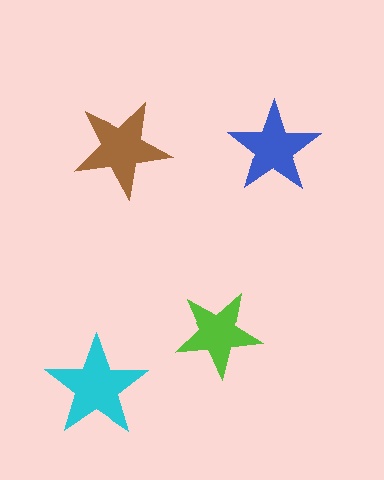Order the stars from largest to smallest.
the cyan one, the brown one, the blue one, the lime one.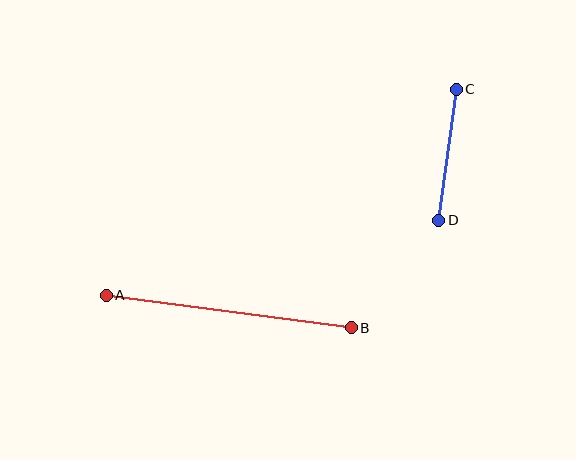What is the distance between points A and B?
The distance is approximately 247 pixels.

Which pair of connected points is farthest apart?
Points A and B are farthest apart.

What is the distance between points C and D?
The distance is approximately 132 pixels.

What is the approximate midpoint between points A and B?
The midpoint is at approximately (229, 311) pixels.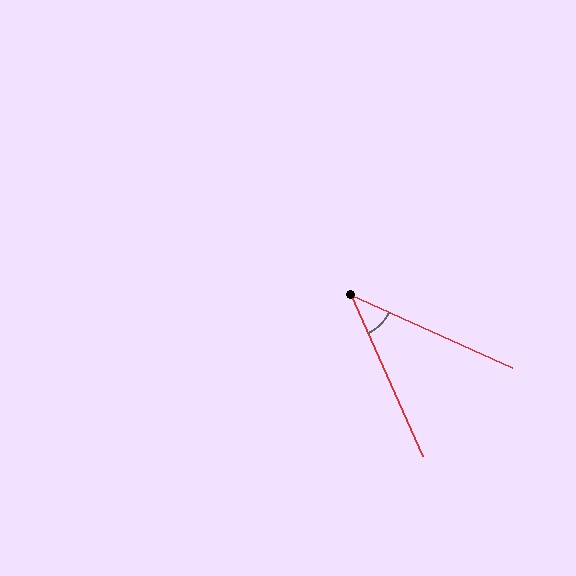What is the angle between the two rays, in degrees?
Approximately 42 degrees.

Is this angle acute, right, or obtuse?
It is acute.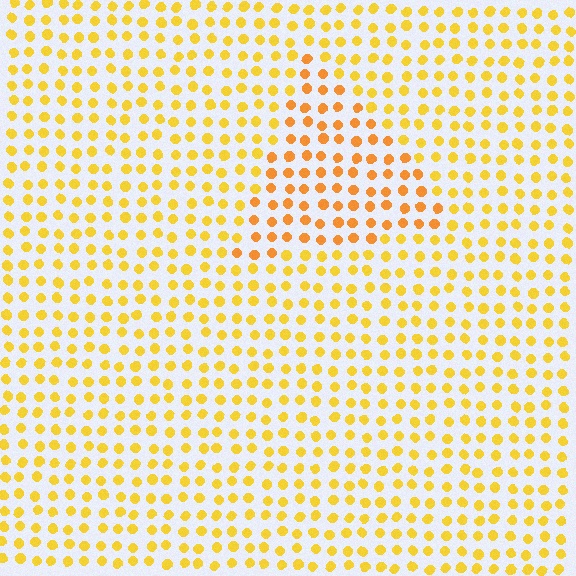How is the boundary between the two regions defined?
The boundary is defined purely by a slight shift in hue (about 20 degrees). Spacing, size, and orientation are identical on both sides.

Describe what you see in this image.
The image is filled with small yellow elements in a uniform arrangement. A triangle-shaped region is visible where the elements are tinted to a slightly different hue, forming a subtle color boundary.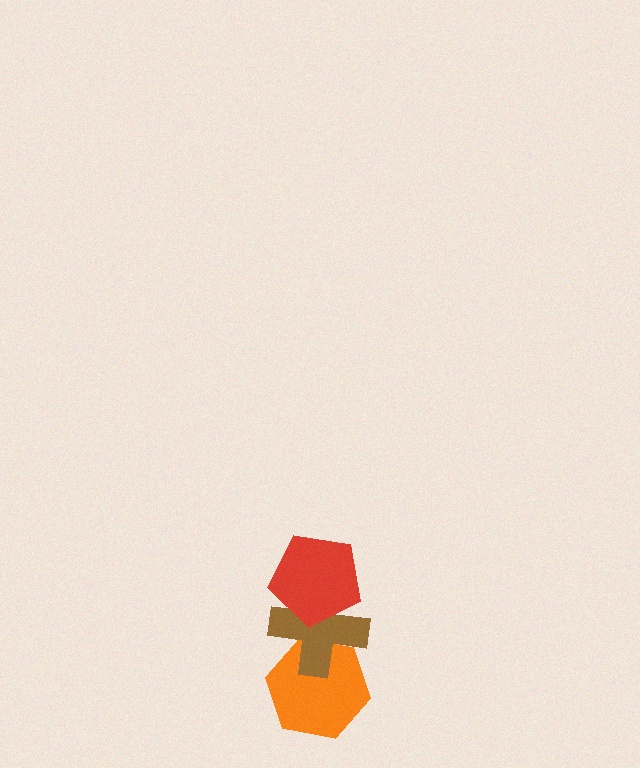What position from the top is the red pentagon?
The red pentagon is 1st from the top.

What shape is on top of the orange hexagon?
The brown cross is on top of the orange hexagon.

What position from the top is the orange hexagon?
The orange hexagon is 3rd from the top.